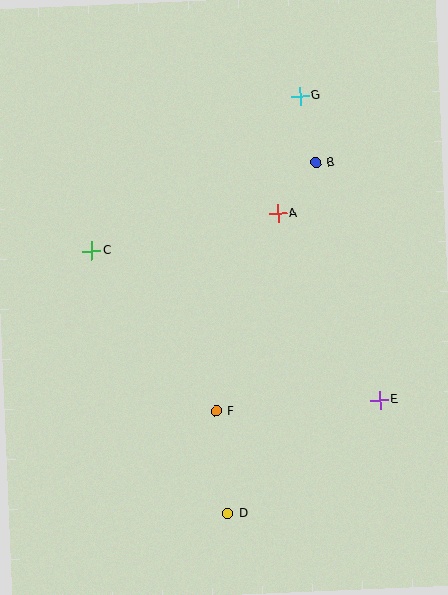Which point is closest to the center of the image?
Point A at (278, 214) is closest to the center.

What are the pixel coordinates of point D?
Point D is at (228, 514).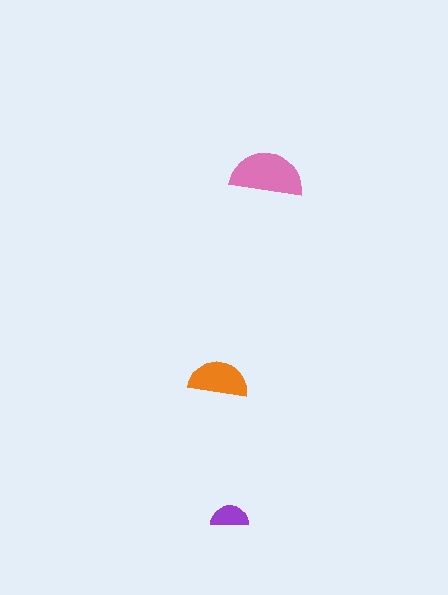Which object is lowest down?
The purple semicircle is bottommost.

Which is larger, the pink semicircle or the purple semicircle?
The pink one.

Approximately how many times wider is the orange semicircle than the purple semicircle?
About 1.5 times wider.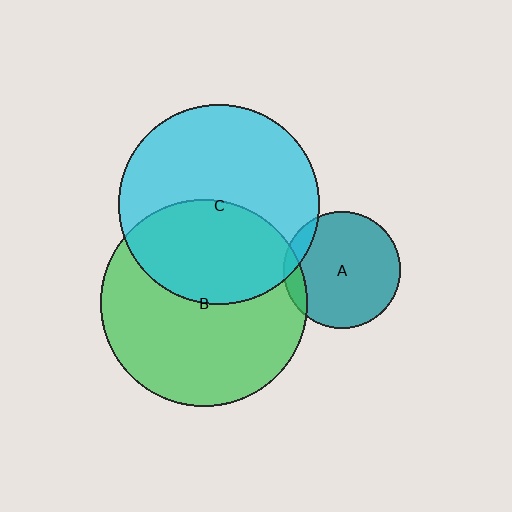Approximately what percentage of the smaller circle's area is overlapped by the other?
Approximately 10%.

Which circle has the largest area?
Circle B (green).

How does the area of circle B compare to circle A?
Approximately 3.1 times.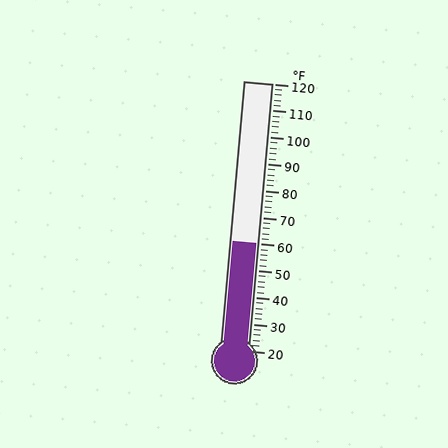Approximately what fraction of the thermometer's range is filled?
The thermometer is filled to approximately 40% of its range.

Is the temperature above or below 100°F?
The temperature is below 100°F.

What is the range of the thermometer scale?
The thermometer scale ranges from 20°F to 120°F.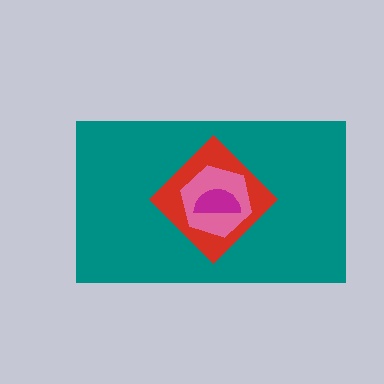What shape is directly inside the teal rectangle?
The red diamond.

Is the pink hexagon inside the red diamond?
Yes.